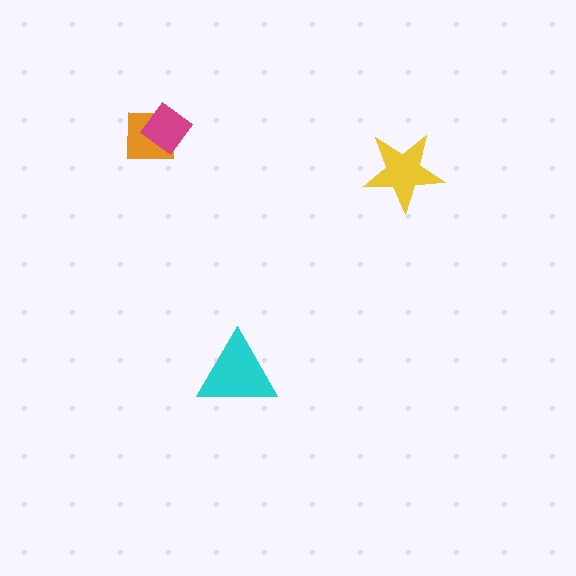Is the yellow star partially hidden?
No, no other shape covers it.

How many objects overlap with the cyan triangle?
0 objects overlap with the cyan triangle.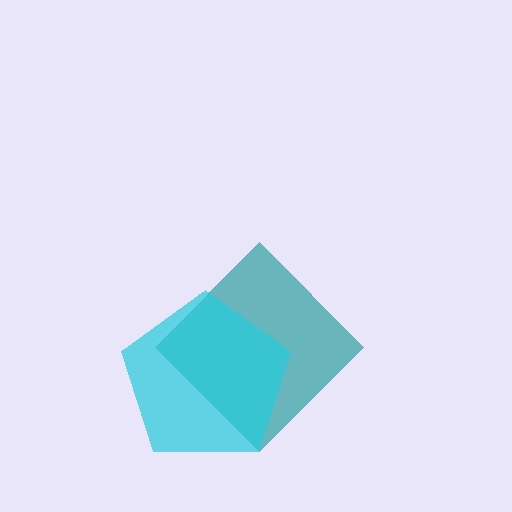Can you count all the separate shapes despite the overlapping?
Yes, there are 2 separate shapes.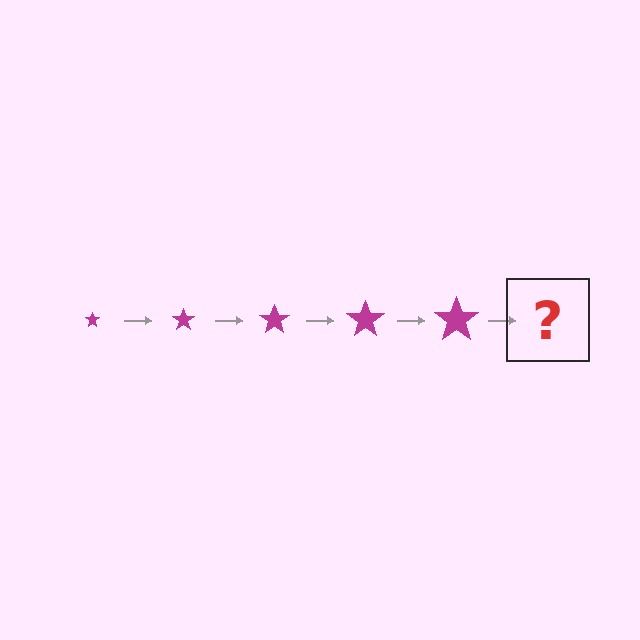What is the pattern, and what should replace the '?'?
The pattern is that the star gets progressively larger each step. The '?' should be a magenta star, larger than the previous one.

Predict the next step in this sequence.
The next step is a magenta star, larger than the previous one.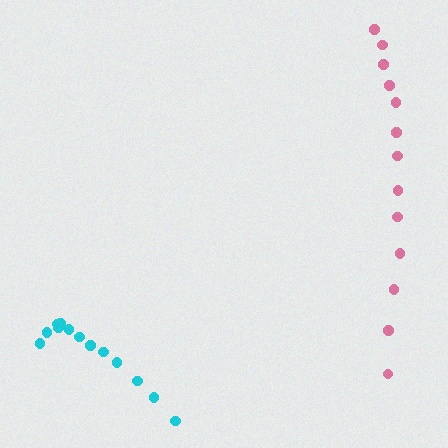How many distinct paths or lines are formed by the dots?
There are 2 distinct paths.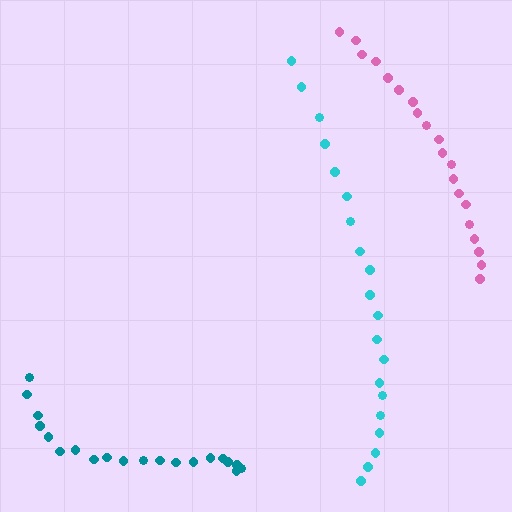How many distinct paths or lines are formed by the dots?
There are 3 distinct paths.